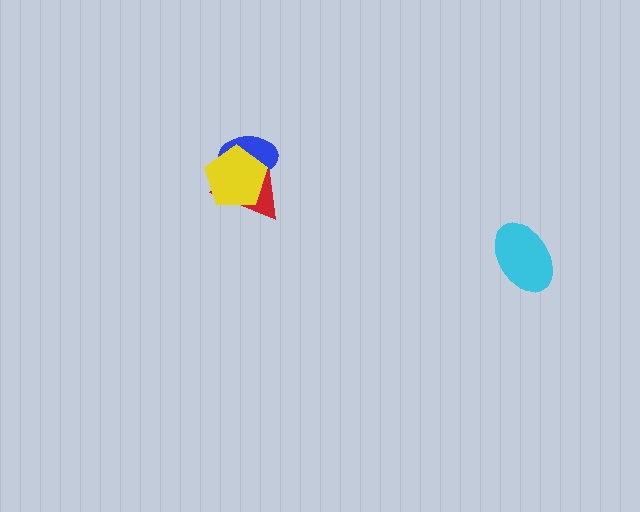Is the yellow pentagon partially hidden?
No, no other shape covers it.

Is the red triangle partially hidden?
Yes, it is partially covered by another shape.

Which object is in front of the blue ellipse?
The yellow pentagon is in front of the blue ellipse.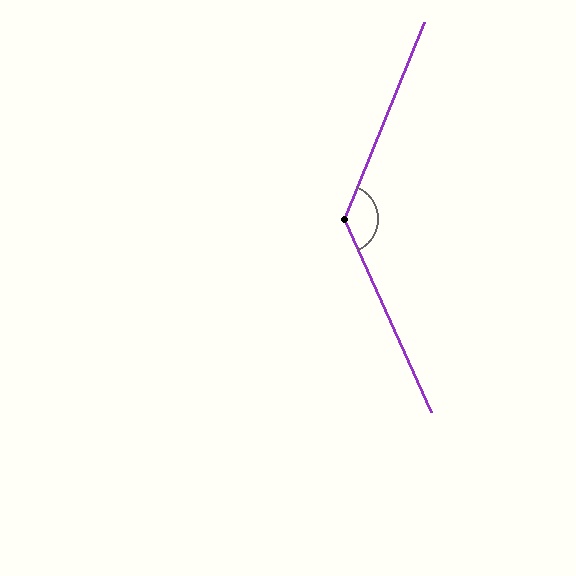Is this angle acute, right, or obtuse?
It is obtuse.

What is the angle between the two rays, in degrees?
Approximately 133 degrees.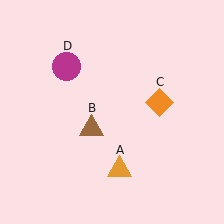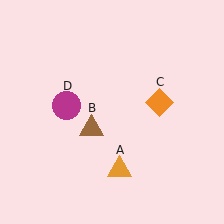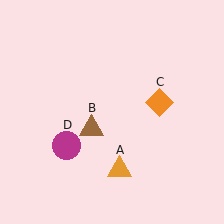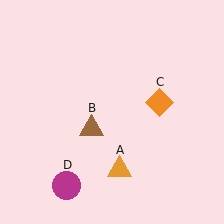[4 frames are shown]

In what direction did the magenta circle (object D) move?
The magenta circle (object D) moved down.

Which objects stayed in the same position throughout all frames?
Orange triangle (object A) and brown triangle (object B) and orange diamond (object C) remained stationary.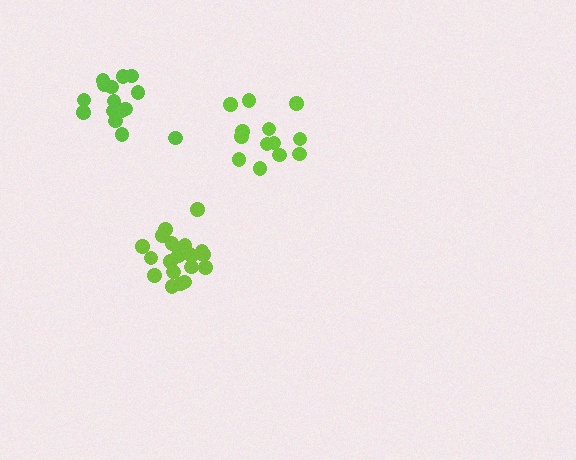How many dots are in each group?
Group 1: 19 dots, Group 2: 13 dots, Group 3: 15 dots (47 total).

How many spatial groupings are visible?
There are 3 spatial groupings.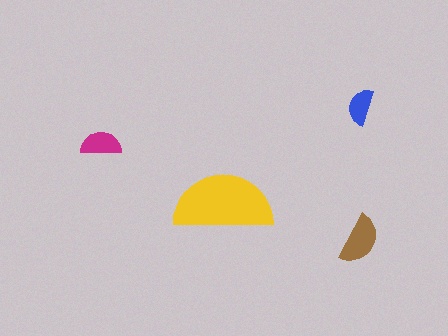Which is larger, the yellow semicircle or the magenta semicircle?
The yellow one.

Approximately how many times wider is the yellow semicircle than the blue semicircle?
About 2.5 times wider.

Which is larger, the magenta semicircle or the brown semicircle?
The brown one.